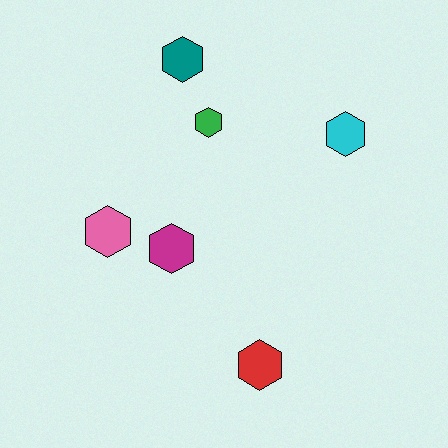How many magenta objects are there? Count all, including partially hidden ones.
There is 1 magenta object.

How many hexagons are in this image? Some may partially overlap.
There are 6 hexagons.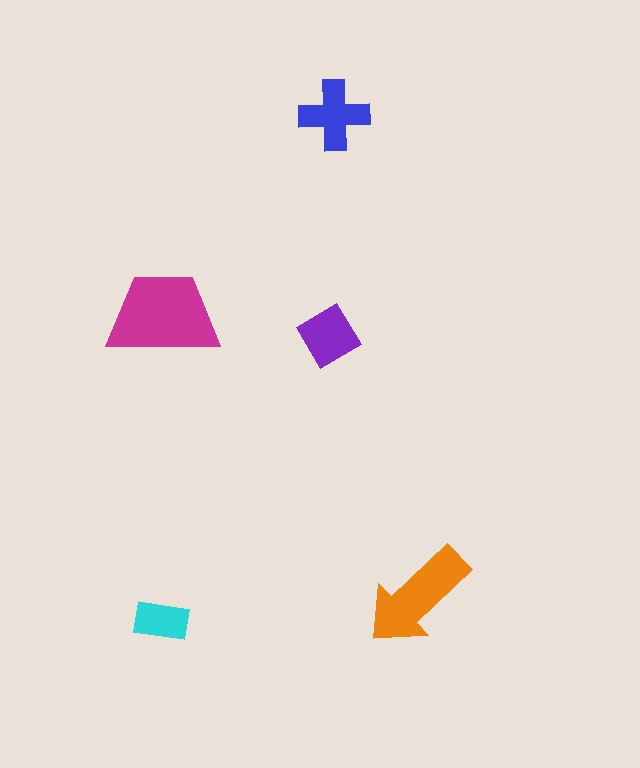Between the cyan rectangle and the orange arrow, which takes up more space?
The orange arrow.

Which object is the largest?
The magenta trapezoid.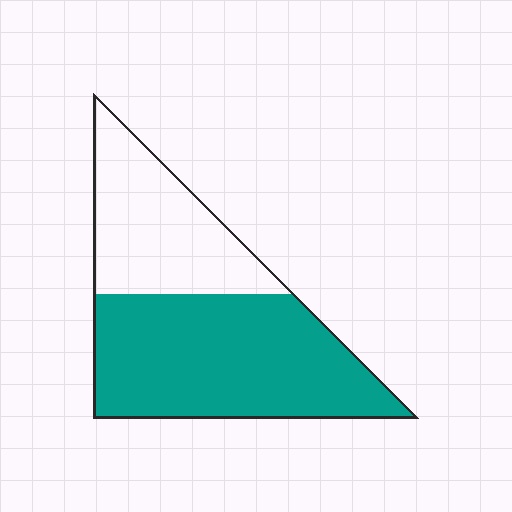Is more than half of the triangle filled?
Yes.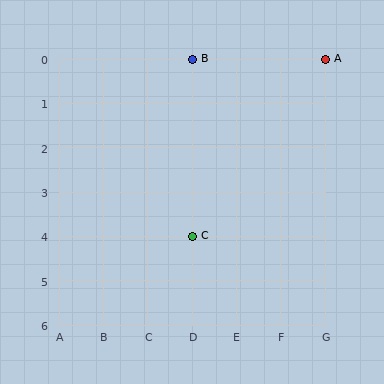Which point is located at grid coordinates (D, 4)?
Point C is at (D, 4).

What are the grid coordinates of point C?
Point C is at grid coordinates (D, 4).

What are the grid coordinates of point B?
Point B is at grid coordinates (D, 0).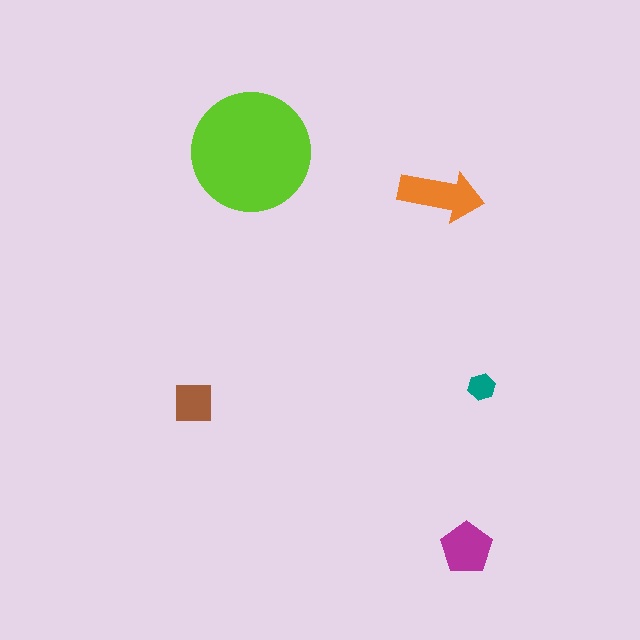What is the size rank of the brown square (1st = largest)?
4th.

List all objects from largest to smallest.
The lime circle, the orange arrow, the magenta pentagon, the brown square, the teal hexagon.